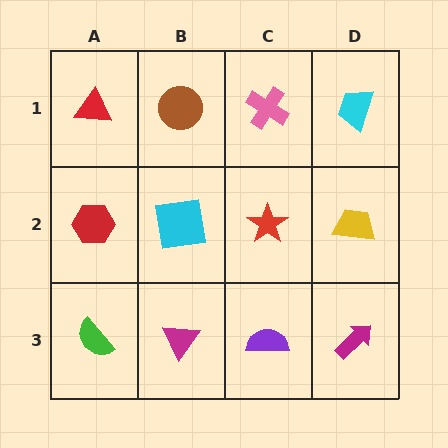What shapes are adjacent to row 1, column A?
A red hexagon (row 2, column A), a brown circle (row 1, column B).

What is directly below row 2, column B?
A magenta triangle.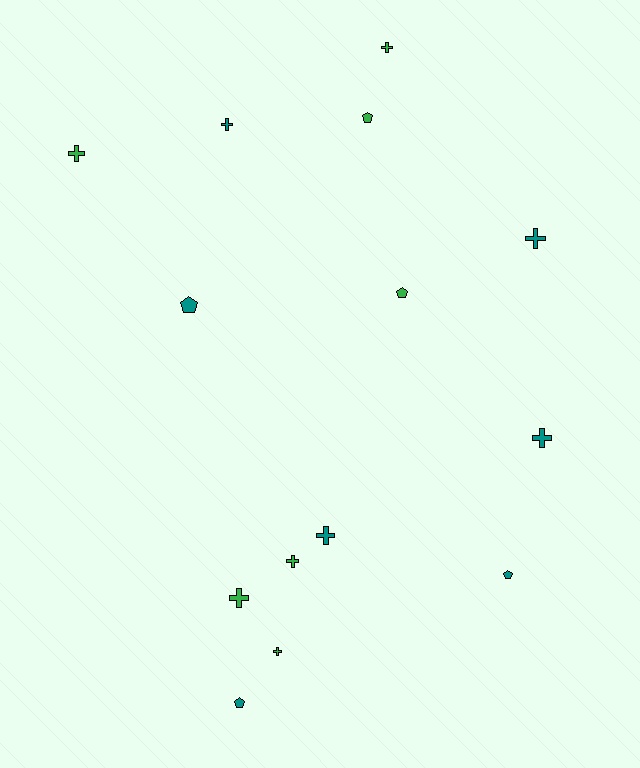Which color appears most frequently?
Teal, with 7 objects.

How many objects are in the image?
There are 14 objects.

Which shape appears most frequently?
Cross, with 9 objects.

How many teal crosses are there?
There are 4 teal crosses.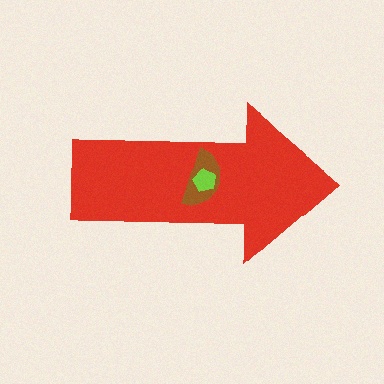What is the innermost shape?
The lime pentagon.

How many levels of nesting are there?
3.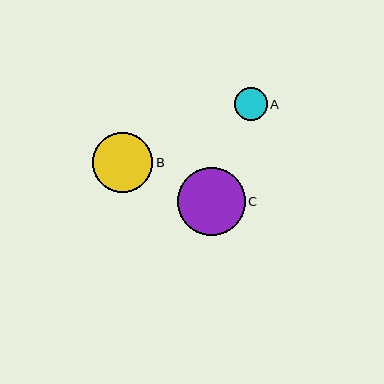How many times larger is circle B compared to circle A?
Circle B is approximately 1.8 times the size of circle A.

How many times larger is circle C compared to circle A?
Circle C is approximately 2.1 times the size of circle A.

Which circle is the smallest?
Circle A is the smallest with a size of approximately 33 pixels.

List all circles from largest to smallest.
From largest to smallest: C, B, A.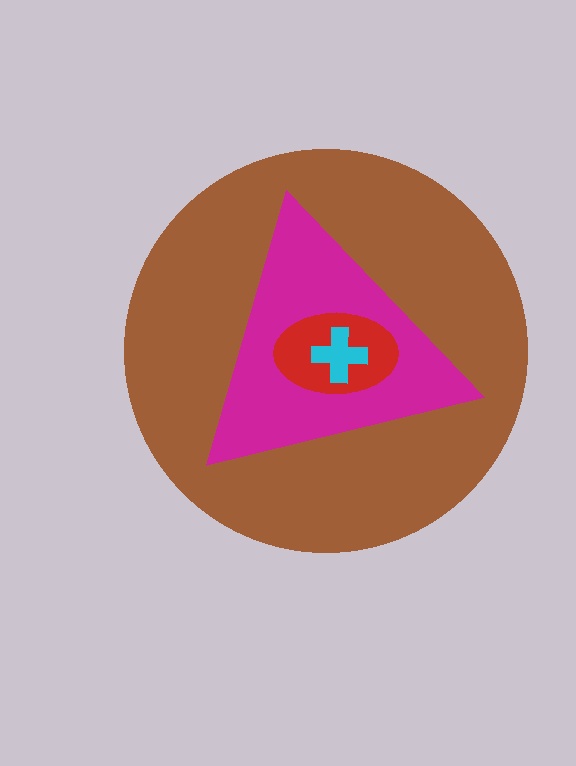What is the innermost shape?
The cyan cross.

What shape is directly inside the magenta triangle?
The red ellipse.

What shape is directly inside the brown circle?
The magenta triangle.